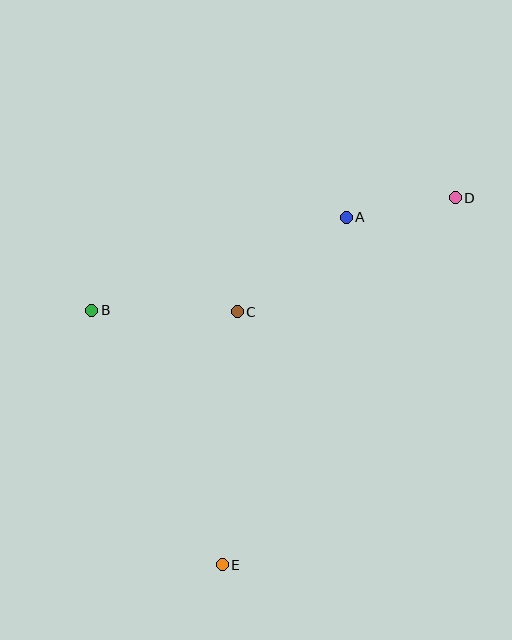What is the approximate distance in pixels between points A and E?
The distance between A and E is approximately 369 pixels.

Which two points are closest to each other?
Points A and D are closest to each other.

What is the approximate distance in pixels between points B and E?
The distance between B and E is approximately 286 pixels.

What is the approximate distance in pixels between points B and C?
The distance between B and C is approximately 146 pixels.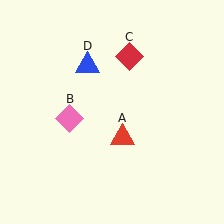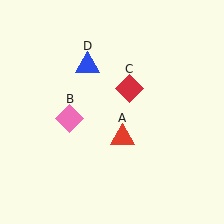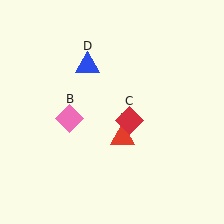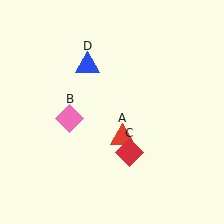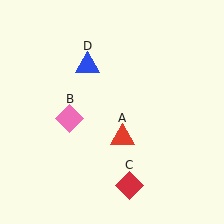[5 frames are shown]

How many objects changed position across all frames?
1 object changed position: red diamond (object C).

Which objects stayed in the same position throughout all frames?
Red triangle (object A) and pink diamond (object B) and blue triangle (object D) remained stationary.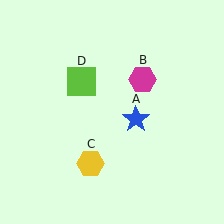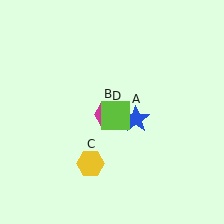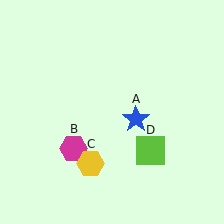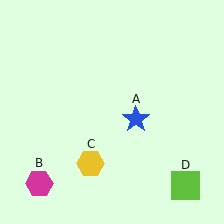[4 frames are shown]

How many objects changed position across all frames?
2 objects changed position: magenta hexagon (object B), lime square (object D).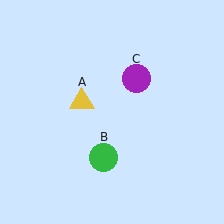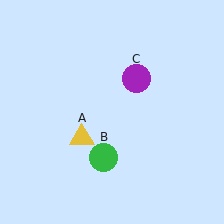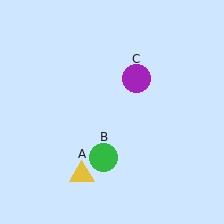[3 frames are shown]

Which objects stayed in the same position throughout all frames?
Green circle (object B) and purple circle (object C) remained stationary.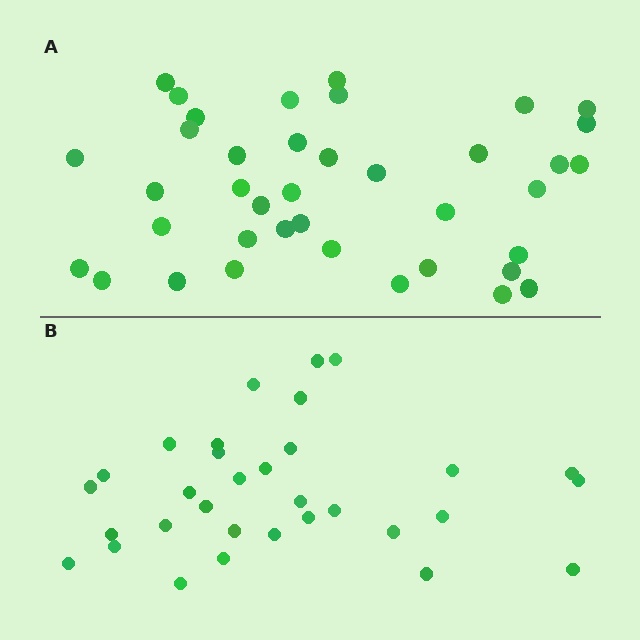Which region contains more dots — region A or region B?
Region A (the top region) has more dots.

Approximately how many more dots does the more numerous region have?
Region A has roughly 8 or so more dots than region B.